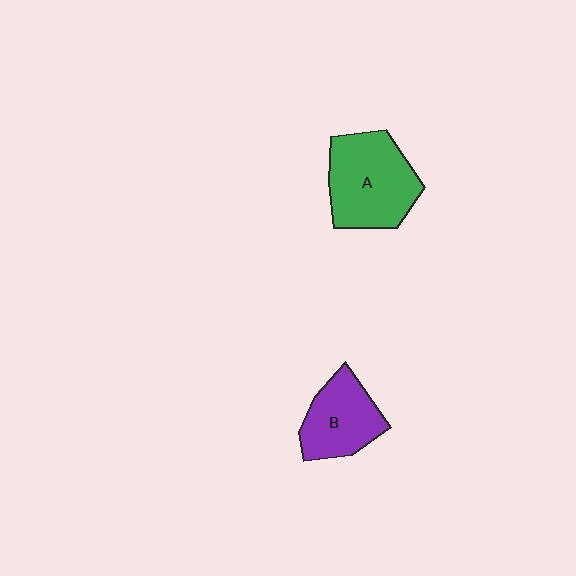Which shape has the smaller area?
Shape B (purple).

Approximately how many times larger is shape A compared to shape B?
Approximately 1.4 times.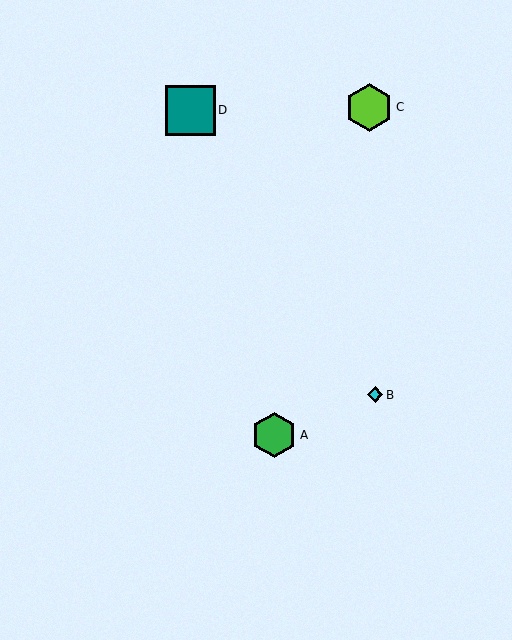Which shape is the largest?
The teal square (labeled D) is the largest.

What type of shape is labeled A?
Shape A is a green hexagon.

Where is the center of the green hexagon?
The center of the green hexagon is at (274, 435).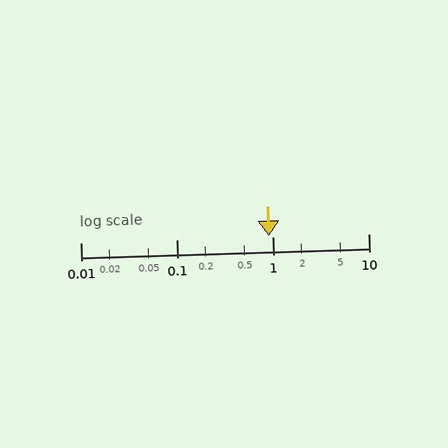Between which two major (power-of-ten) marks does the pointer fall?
The pointer is between 0.1 and 1.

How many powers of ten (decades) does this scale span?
The scale spans 3 decades, from 0.01 to 10.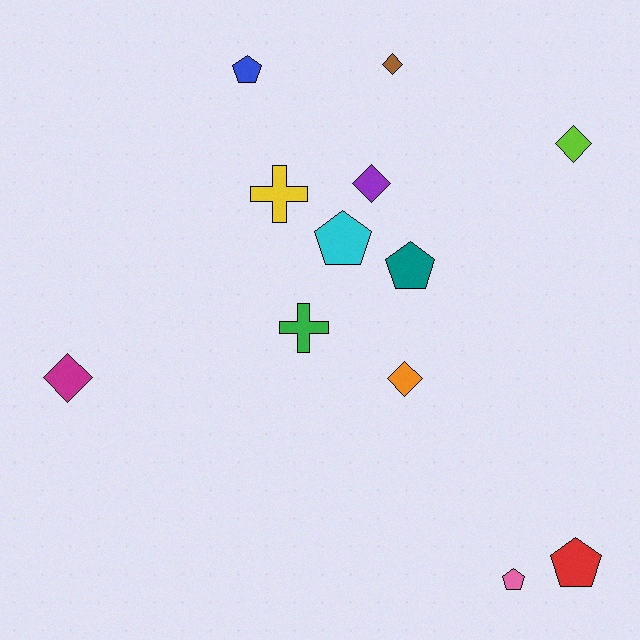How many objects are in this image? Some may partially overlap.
There are 12 objects.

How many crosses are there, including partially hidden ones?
There are 2 crosses.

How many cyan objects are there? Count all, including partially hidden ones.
There is 1 cyan object.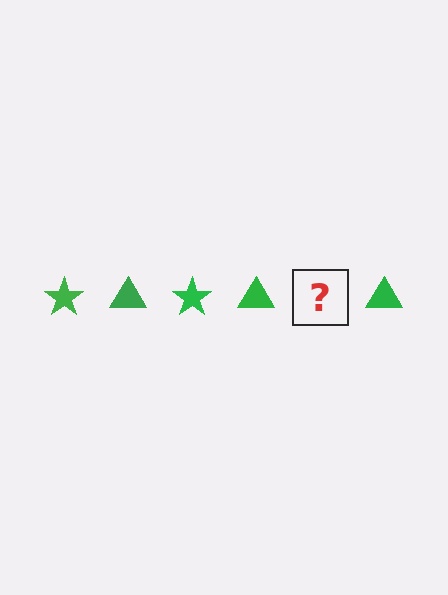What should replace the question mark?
The question mark should be replaced with a green star.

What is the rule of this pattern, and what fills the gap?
The rule is that the pattern cycles through star, triangle shapes in green. The gap should be filled with a green star.